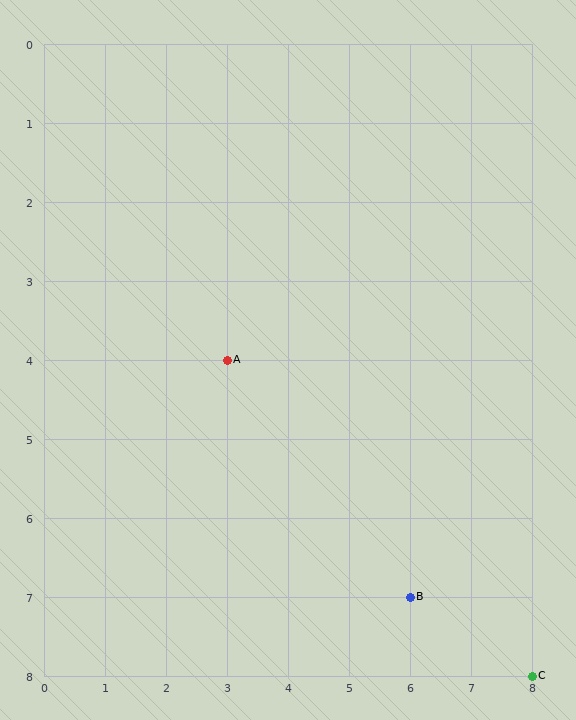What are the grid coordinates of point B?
Point B is at grid coordinates (6, 7).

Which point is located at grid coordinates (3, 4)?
Point A is at (3, 4).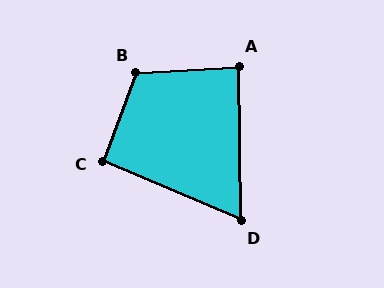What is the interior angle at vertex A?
Approximately 87 degrees (approximately right).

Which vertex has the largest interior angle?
B, at approximately 114 degrees.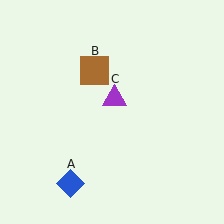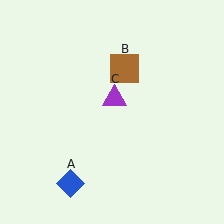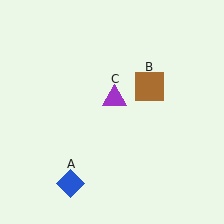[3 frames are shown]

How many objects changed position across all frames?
1 object changed position: brown square (object B).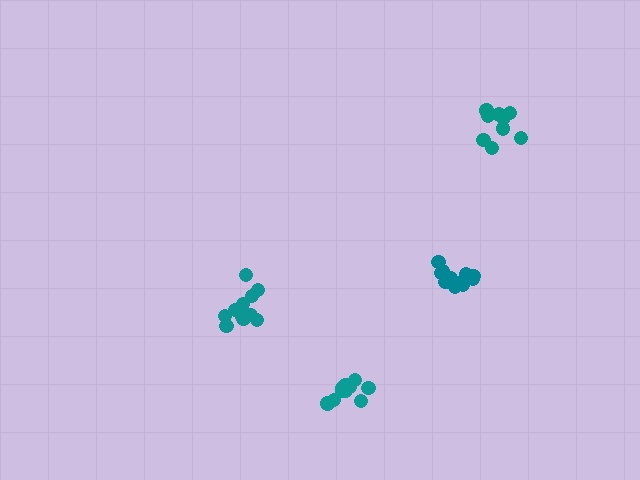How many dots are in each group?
Group 1: 10 dots, Group 2: 11 dots, Group 3: 9 dots, Group 4: 11 dots (41 total).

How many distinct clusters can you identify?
There are 4 distinct clusters.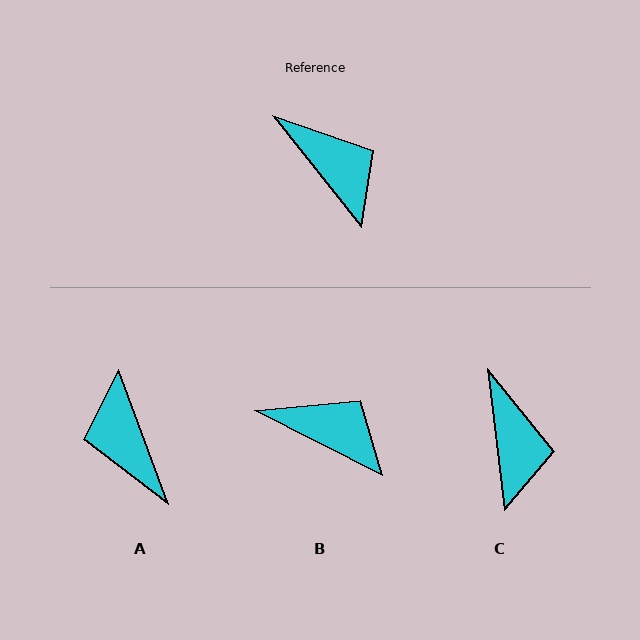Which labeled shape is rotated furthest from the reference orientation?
A, about 161 degrees away.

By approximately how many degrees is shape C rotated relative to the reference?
Approximately 32 degrees clockwise.